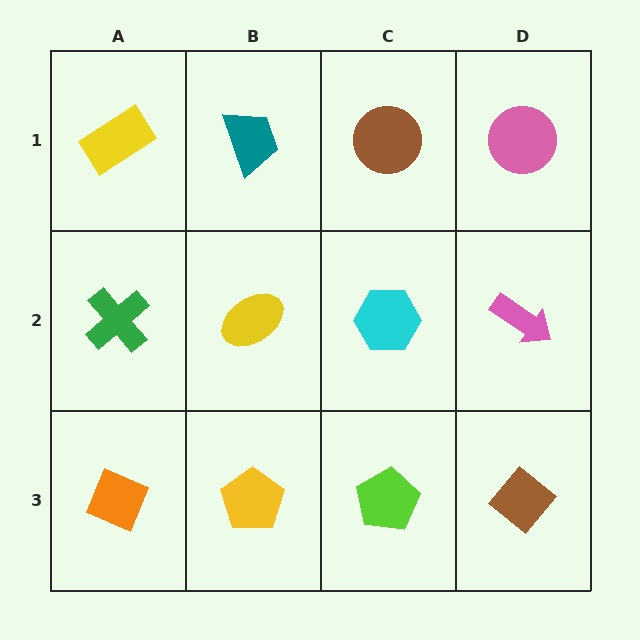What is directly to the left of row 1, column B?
A yellow rectangle.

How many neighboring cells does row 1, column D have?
2.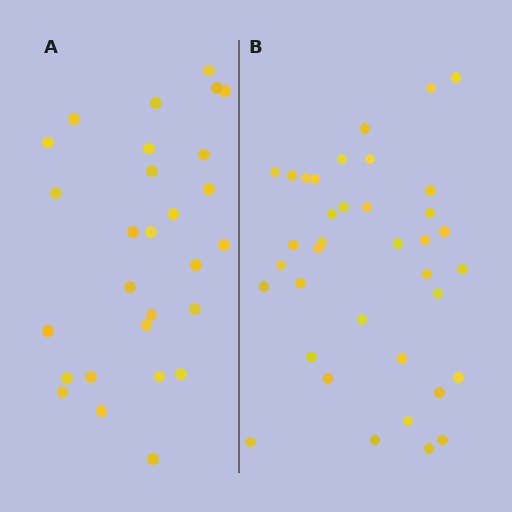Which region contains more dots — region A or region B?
Region B (the right region) has more dots.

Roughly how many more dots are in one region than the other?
Region B has roughly 8 or so more dots than region A.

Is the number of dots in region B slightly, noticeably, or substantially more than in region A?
Region B has noticeably more, but not dramatically so. The ratio is roughly 1.3 to 1.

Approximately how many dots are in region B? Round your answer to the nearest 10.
About 40 dots. (The exact count is 37, which rounds to 40.)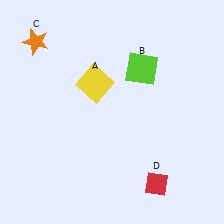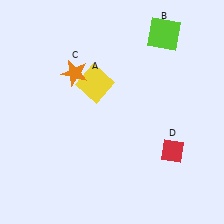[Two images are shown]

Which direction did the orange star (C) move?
The orange star (C) moved right.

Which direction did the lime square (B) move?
The lime square (B) moved up.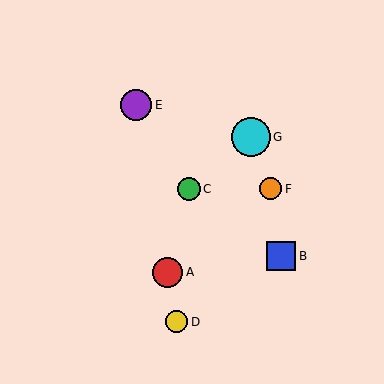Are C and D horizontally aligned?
No, C is at y≈189 and D is at y≈322.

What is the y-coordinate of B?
Object B is at y≈256.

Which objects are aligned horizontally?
Objects C, F are aligned horizontally.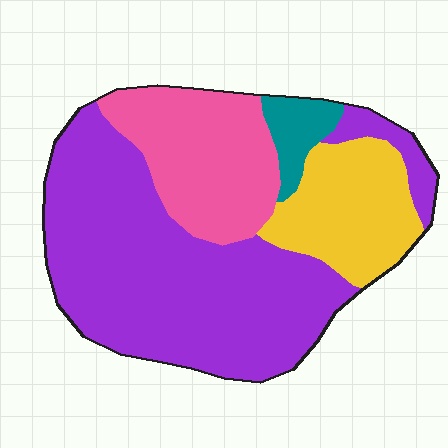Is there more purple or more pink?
Purple.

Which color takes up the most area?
Purple, at roughly 55%.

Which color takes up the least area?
Teal, at roughly 5%.